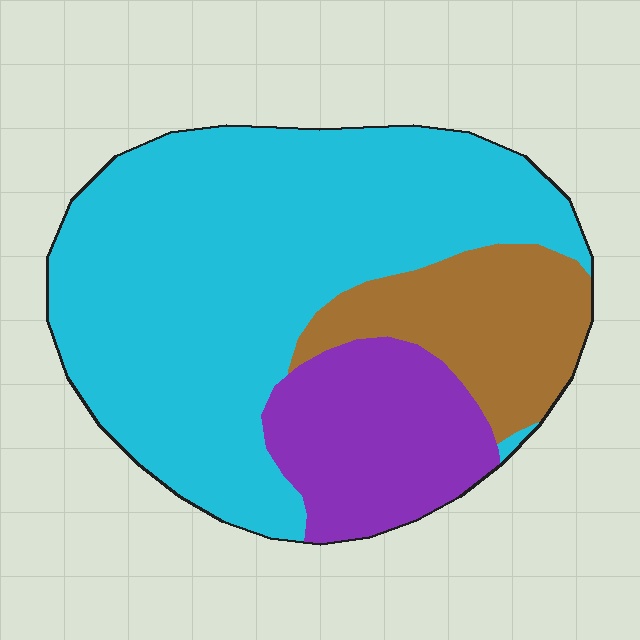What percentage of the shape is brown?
Brown covers 17% of the shape.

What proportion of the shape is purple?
Purple covers 19% of the shape.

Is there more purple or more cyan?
Cyan.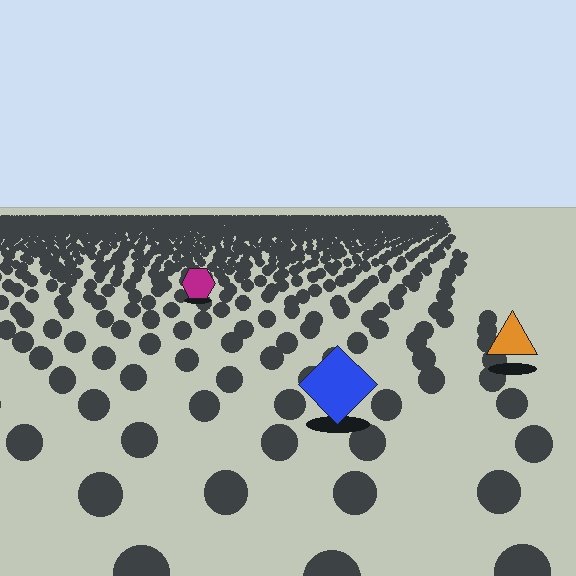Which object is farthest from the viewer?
The magenta hexagon is farthest from the viewer. It appears smaller and the ground texture around it is denser.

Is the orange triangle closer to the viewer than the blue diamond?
No. The blue diamond is closer — you can tell from the texture gradient: the ground texture is coarser near it.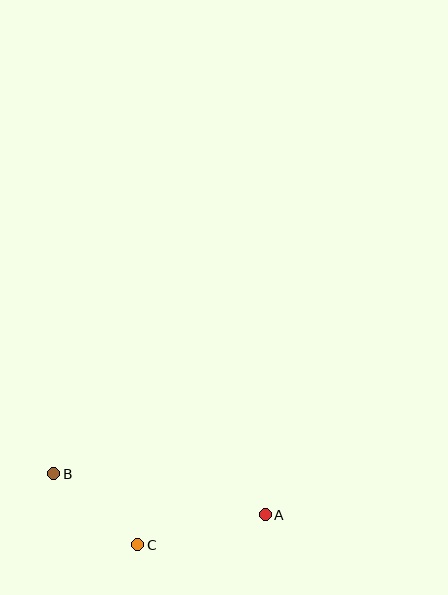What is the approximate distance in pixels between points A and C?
The distance between A and C is approximately 131 pixels.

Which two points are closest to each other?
Points B and C are closest to each other.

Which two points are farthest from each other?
Points A and B are farthest from each other.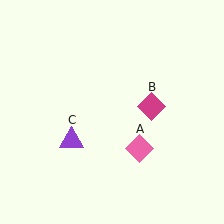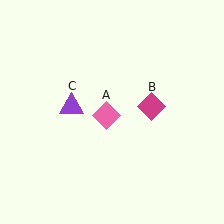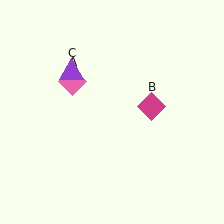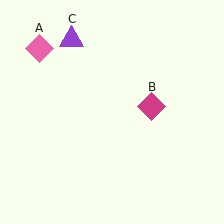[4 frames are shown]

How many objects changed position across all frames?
2 objects changed position: pink diamond (object A), purple triangle (object C).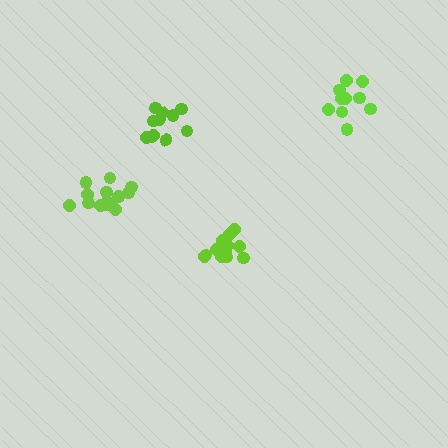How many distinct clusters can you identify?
There are 4 distinct clusters.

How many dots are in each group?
Group 1: 14 dots, Group 2: 15 dots, Group 3: 10 dots, Group 4: 11 dots (50 total).